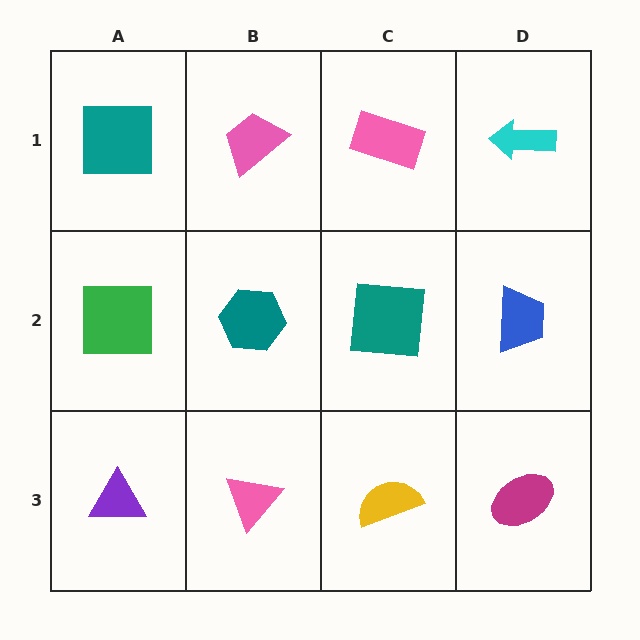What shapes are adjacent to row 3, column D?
A blue trapezoid (row 2, column D), a yellow semicircle (row 3, column C).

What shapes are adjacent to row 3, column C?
A teal square (row 2, column C), a pink triangle (row 3, column B), a magenta ellipse (row 3, column D).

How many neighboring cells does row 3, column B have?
3.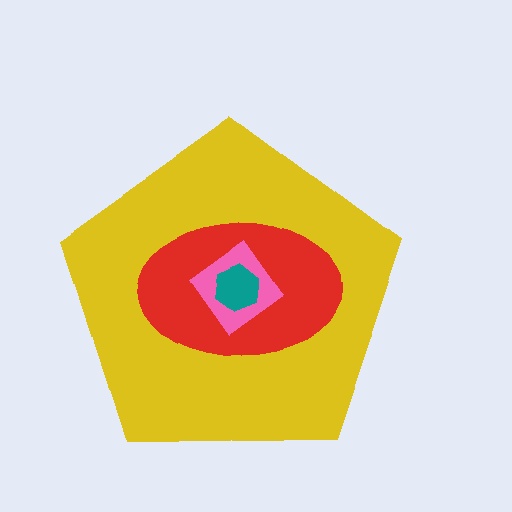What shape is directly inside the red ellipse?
The pink diamond.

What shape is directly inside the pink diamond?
The teal hexagon.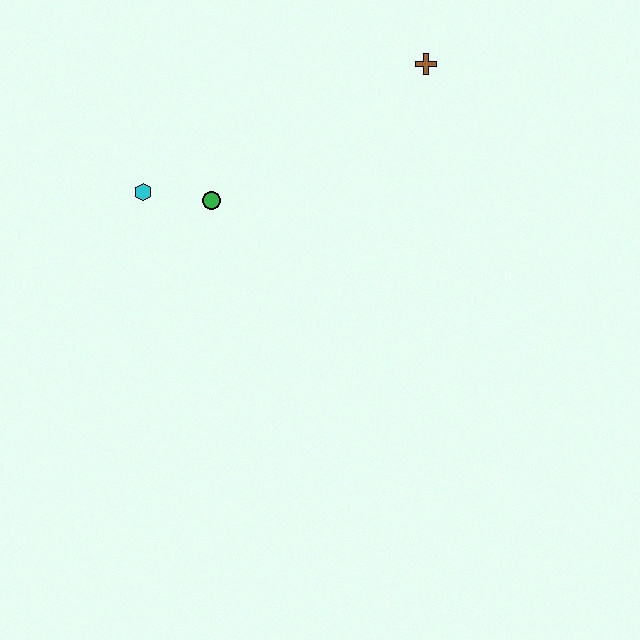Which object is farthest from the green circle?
The brown cross is farthest from the green circle.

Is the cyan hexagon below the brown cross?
Yes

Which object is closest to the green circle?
The cyan hexagon is closest to the green circle.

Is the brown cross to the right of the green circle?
Yes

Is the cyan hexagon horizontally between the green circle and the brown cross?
No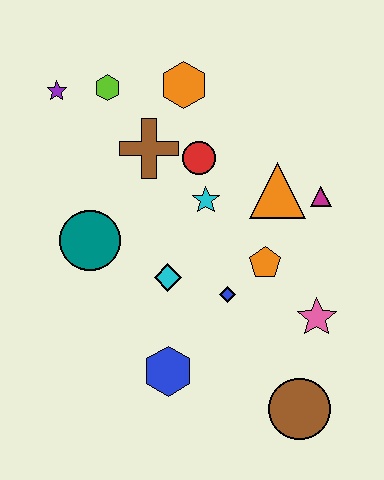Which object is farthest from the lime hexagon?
The brown circle is farthest from the lime hexagon.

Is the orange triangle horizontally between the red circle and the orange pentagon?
No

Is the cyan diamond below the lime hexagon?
Yes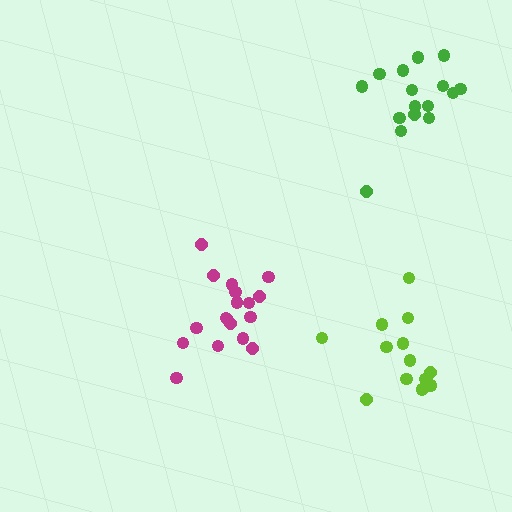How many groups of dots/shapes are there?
There are 3 groups.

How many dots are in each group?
Group 1: 18 dots, Group 2: 14 dots, Group 3: 16 dots (48 total).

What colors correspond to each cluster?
The clusters are colored: magenta, lime, green.